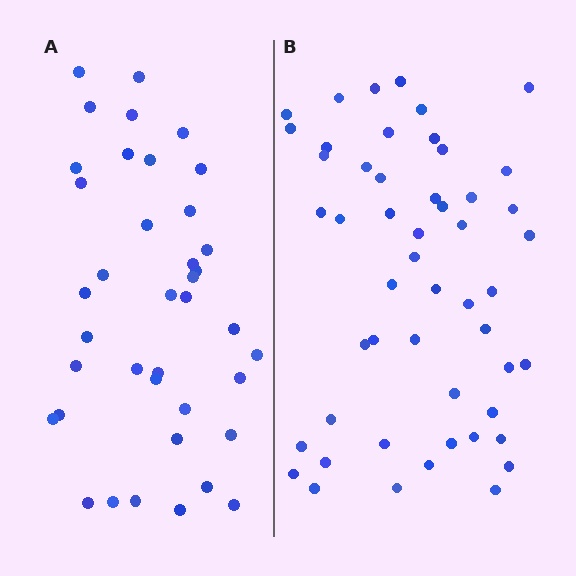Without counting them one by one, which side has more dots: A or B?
Region B (the right region) has more dots.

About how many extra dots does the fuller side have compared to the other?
Region B has roughly 12 or so more dots than region A.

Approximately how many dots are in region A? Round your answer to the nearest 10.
About 40 dots. (The exact count is 39, which rounds to 40.)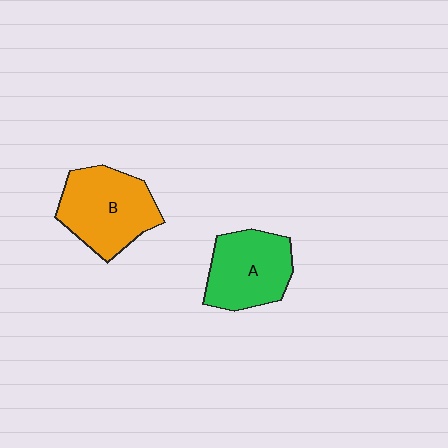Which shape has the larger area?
Shape B (orange).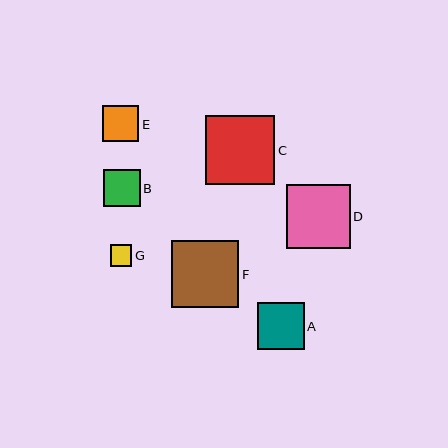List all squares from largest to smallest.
From largest to smallest: C, F, D, A, B, E, G.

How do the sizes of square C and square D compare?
Square C and square D are approximately the same size.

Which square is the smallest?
Square G is the smallest with a size of approximately 22 pixels.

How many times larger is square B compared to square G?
Square B is approximately 1.7 times the size of square G.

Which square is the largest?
Square C is the largest with a size of approximately 69 pixels.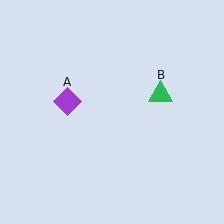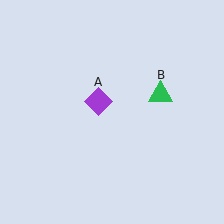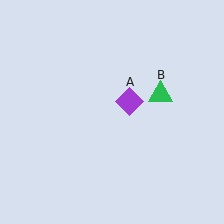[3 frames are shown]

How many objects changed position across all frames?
1 object changed position: purple diamond (object A).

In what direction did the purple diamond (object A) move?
The purple diamond (object A) moved right.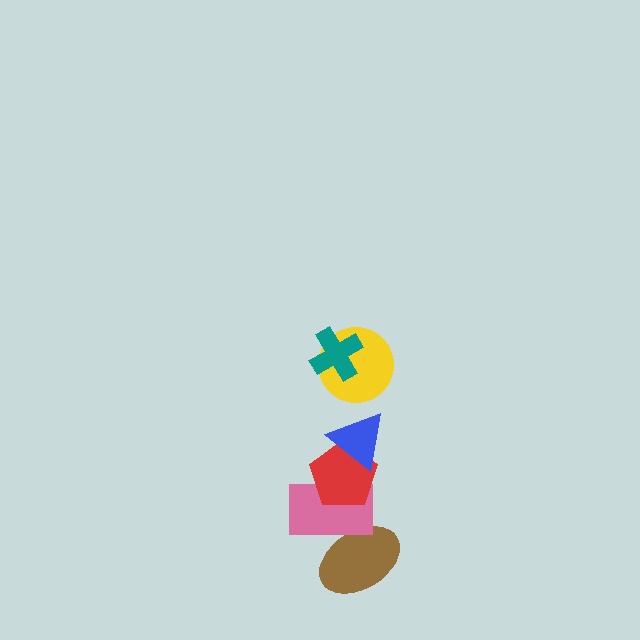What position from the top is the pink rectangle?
The pink rectangle is 5th from the top.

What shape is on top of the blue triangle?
The yellow circle is on top of the blue triangle.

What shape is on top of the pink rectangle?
The red pentagon is on top of the pink rectangle.